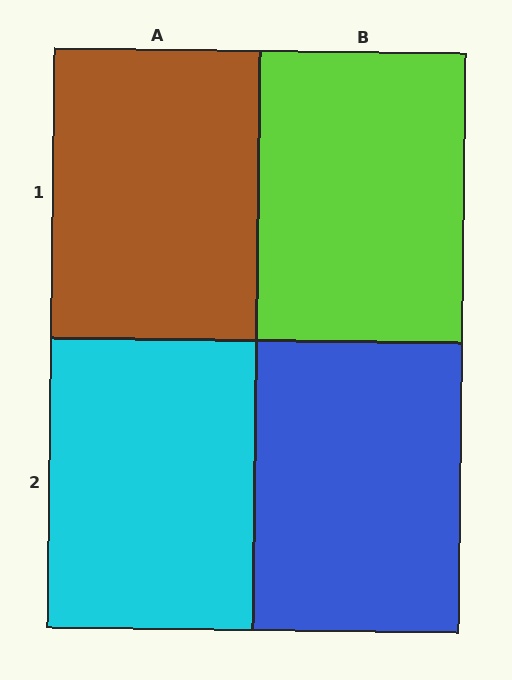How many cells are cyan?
1 cell is cyan.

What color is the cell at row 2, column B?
Blue.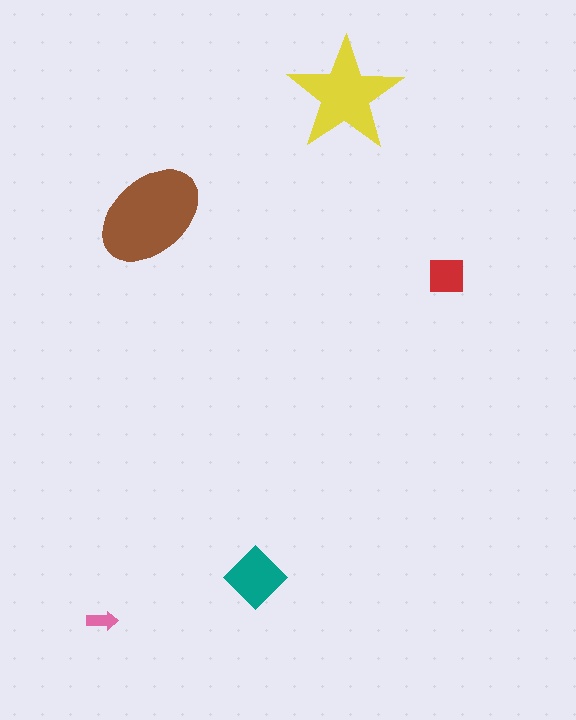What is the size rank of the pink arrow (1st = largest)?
5th.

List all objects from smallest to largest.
The pink arrow, the red square, the teal diamond, the yellow star, the brown ellipse.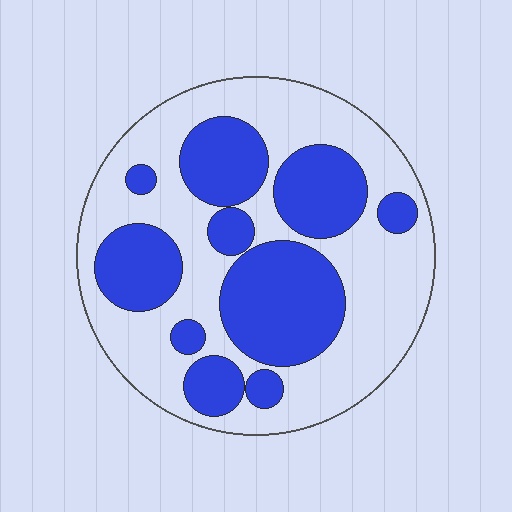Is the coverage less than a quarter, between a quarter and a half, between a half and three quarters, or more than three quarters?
Between a quarter and a half.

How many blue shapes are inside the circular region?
10.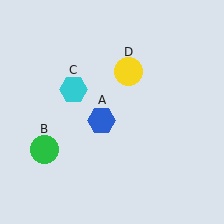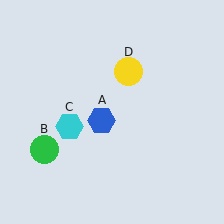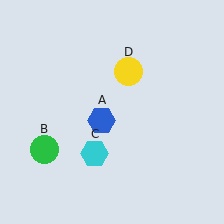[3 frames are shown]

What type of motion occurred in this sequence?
The cyan hexagon (object C) rotated counterclockwise around the center of the scene.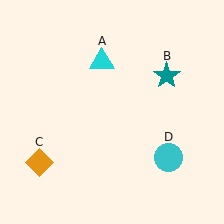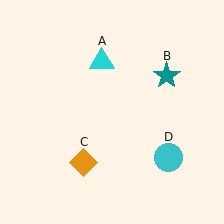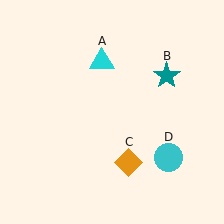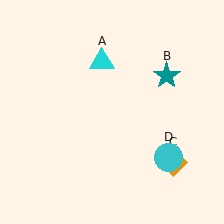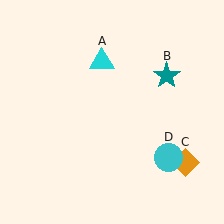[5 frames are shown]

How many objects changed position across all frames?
1 object changed position: orange diamond (object C).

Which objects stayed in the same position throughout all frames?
Cyan triangle (object A) and teal star (object B) and cyan circle (object D) remained stationary.